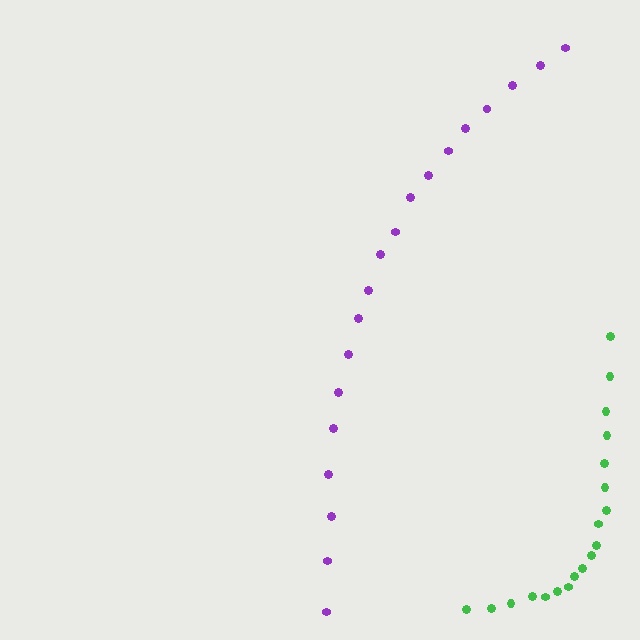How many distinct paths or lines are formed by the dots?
There are 2 distinct paths.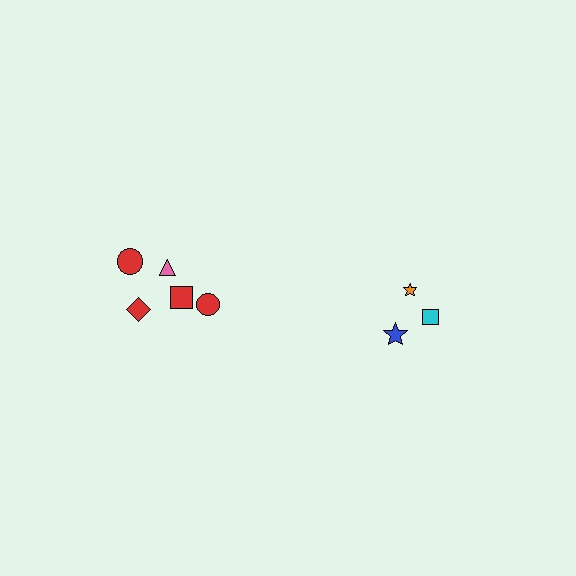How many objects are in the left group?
There are 5 objects.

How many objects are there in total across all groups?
There are 8 objects.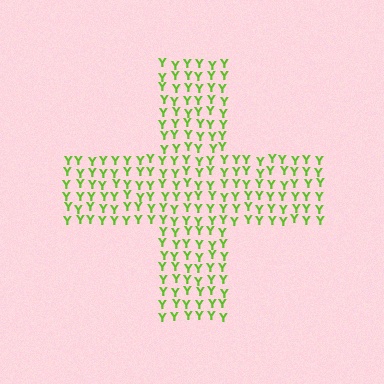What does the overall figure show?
The overall figure shows a cross.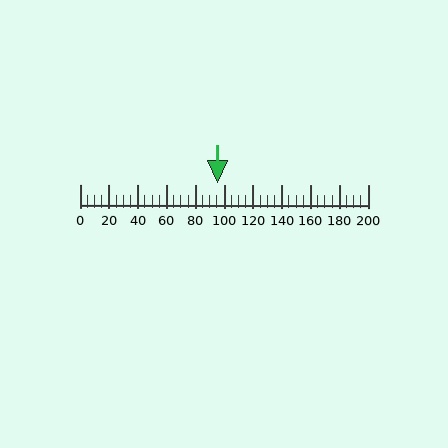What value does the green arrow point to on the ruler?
The green arrow points to approximately 96.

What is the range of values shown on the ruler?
The ruler shows values from 0 to 200.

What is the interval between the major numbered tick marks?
The major tick marks are spaced 20 units apart.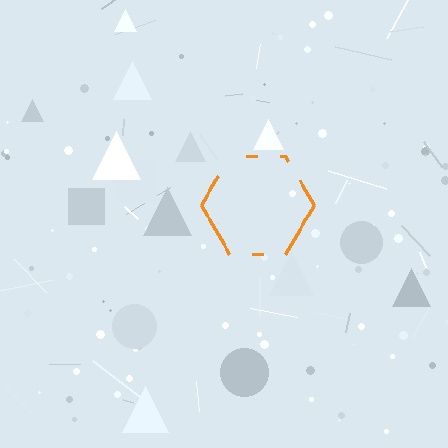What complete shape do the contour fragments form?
The contour fragments form a hexagon.